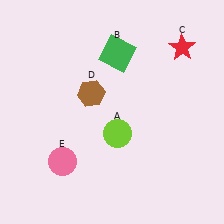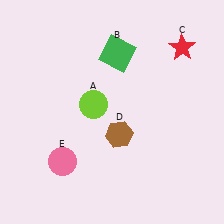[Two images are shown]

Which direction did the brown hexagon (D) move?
The brown hexagon (D) moved down.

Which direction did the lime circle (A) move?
The lime circle (A) moved up.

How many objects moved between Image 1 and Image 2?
2 objects moved between the two images.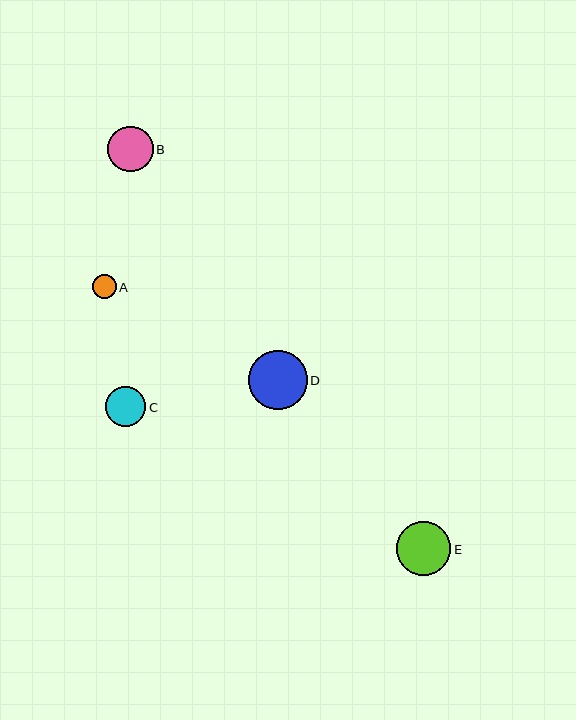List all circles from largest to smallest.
From largest to smallest: D, E, B, C, A.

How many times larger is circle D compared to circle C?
Circle D is approximately 1.5 times the size of circle C.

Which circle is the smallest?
Circle A is the smallest with a size of approximately 24 pixels.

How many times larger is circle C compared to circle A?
Circle C is approximately 1.7 times the size of circle A.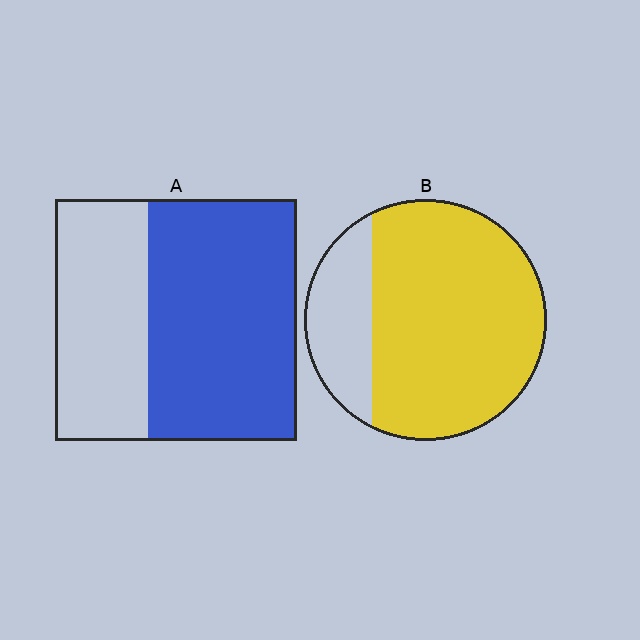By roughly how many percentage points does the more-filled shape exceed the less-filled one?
By roughly 15 percentage points (B over A).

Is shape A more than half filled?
Yes.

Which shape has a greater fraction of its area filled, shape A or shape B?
Shape B.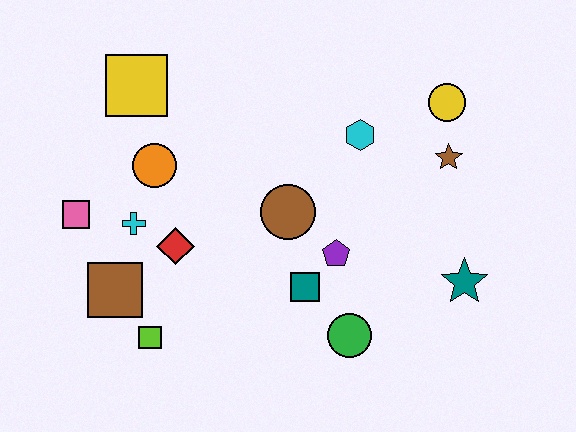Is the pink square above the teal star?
Yes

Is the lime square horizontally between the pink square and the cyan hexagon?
Yes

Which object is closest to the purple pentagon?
The teal square is closest to the purple pentagon.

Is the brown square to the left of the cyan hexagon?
Yes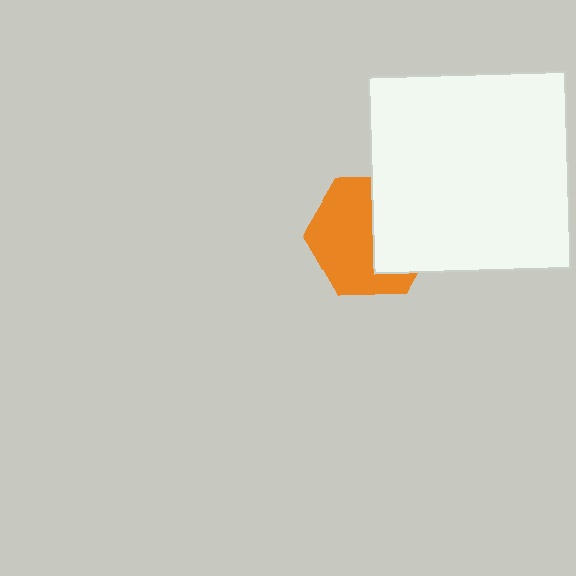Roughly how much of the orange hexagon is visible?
About half of it is visible (roughly 57%).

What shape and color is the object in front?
The object in front is a white square.